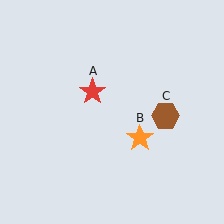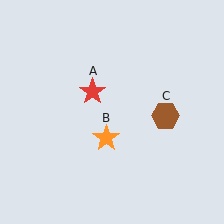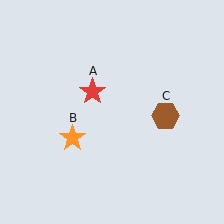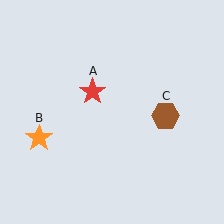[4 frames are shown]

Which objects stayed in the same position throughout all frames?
Red star (object A) and brown hexagon (object C) remained stationary.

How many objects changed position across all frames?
1 object changed position: orange star (object B).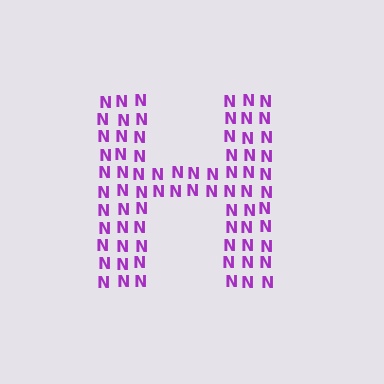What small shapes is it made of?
It is made of small letter N's.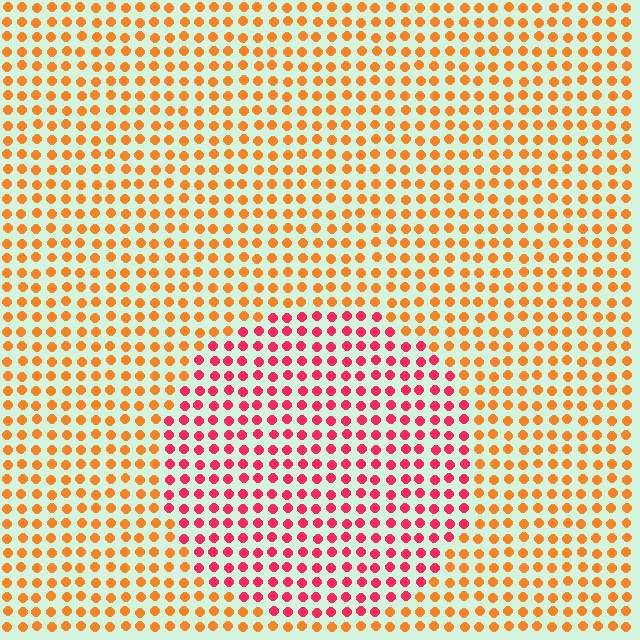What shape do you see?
I see a circle.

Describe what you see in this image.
The image is filled with small orange elements in a uniform arrangement. A circle-shaped region is visible where the elements are tinted to a slightly different hue, forming a subtle color boundary.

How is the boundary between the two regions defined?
The boundary is defined purely by a slight shift in hue (about 43 degrees). Spacing, size, and orientation are identical on both sides.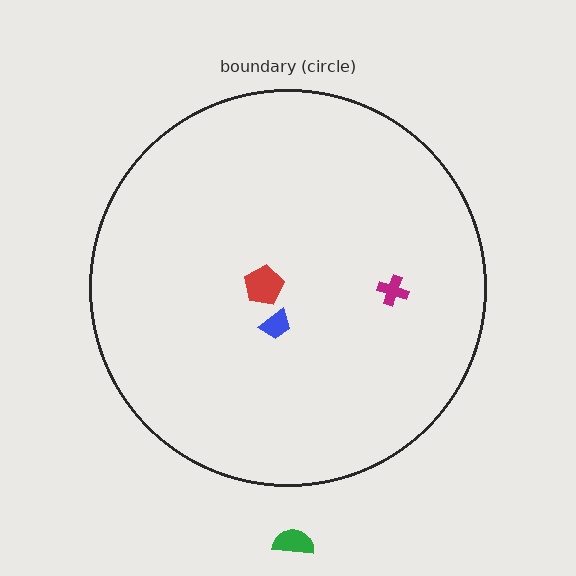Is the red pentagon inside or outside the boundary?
Inside.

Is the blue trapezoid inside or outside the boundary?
Inside.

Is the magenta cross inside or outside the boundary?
Inside.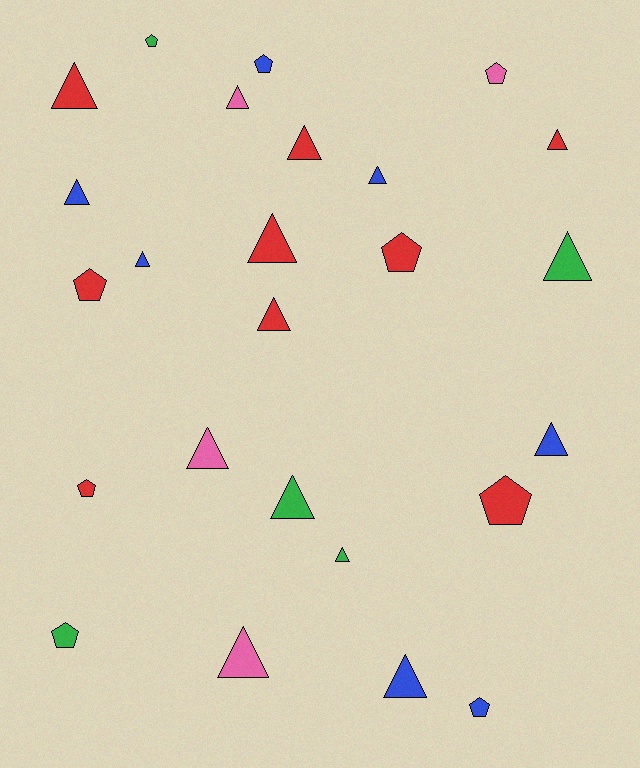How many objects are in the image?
There are 25 objects.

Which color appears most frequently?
Red, with 9 objects.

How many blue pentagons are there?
There are 2 blue pentagons.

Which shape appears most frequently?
Triangle, with 16 objects.